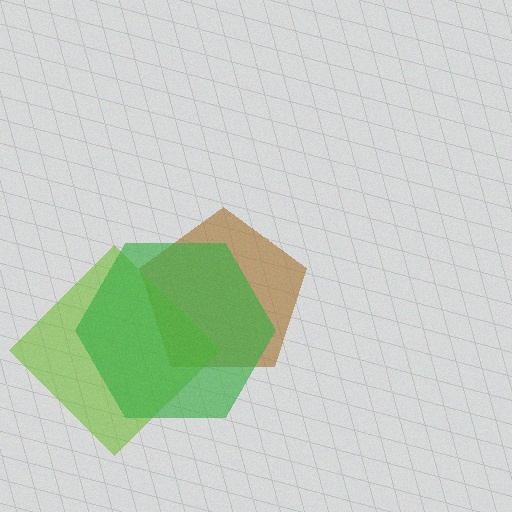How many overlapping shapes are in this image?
There are 3 overlapping shapes in the image.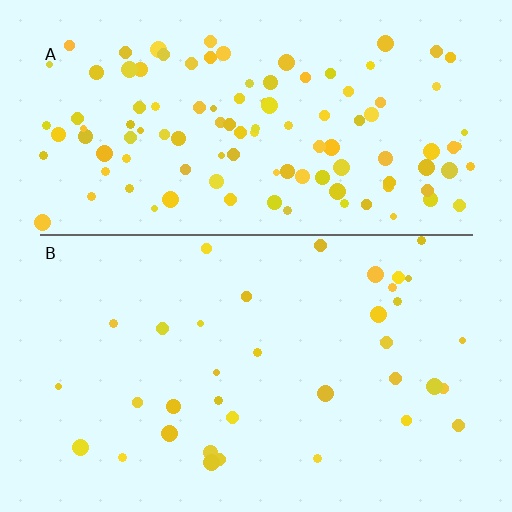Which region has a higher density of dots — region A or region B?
A (the top).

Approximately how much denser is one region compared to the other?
Approximately 3.2× — region A over region B.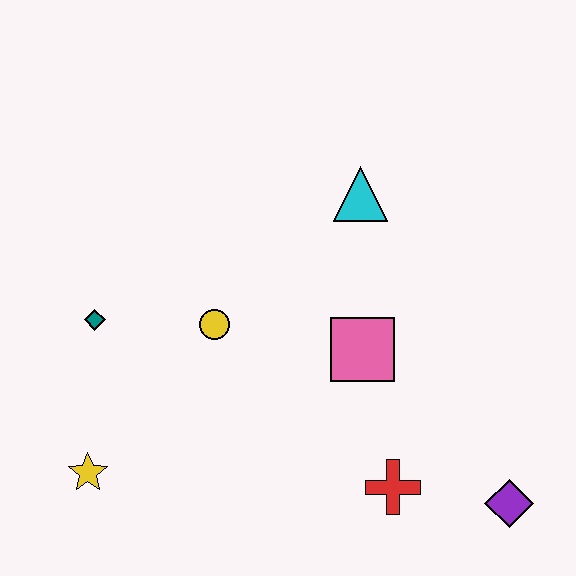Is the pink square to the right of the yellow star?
Yes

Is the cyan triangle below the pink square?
No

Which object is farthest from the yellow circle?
The purple diamond is farthest from the yellow circle.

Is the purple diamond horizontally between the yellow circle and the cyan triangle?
No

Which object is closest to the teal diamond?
The yellow circle is closest to the teal diamond.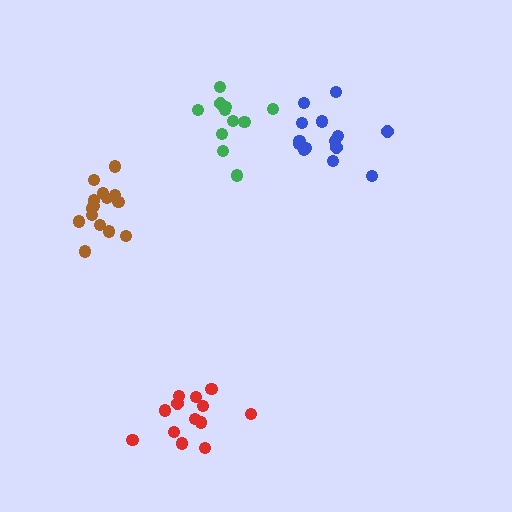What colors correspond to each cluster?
The clusters are colored: green, blue, red, brown.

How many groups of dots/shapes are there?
There are 4 groups.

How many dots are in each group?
Group 1: 11 dots, Group 2: 14 dots, Group 3: 13 dots, Group 4: 15 dots (53 total).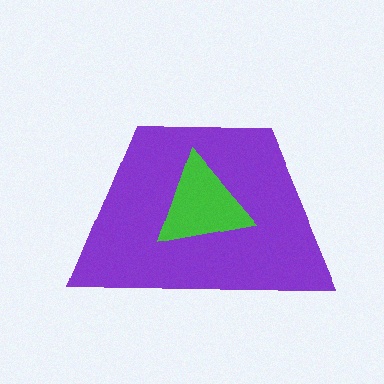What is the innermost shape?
The green triangle.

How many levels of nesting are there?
2.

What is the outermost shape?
The purple trapezoid.